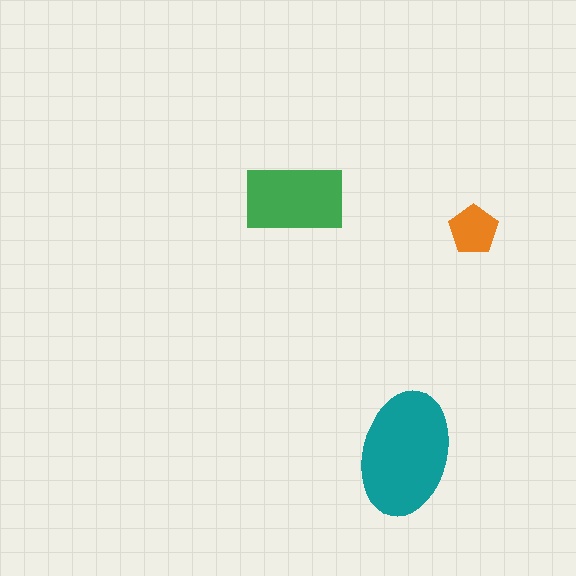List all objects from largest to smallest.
The teal ellipse, the green rectangle, the orange pentagon.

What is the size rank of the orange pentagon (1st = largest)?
3rd.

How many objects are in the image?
There are 3 objects in the image.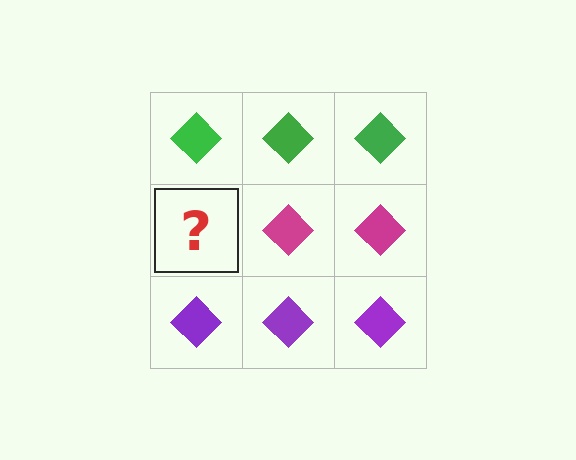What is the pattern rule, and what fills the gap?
The rule is that each row has a consistent color. The gap should be filled with a magenta diamond.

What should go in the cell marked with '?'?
The missing cell should contain a magenta diamond.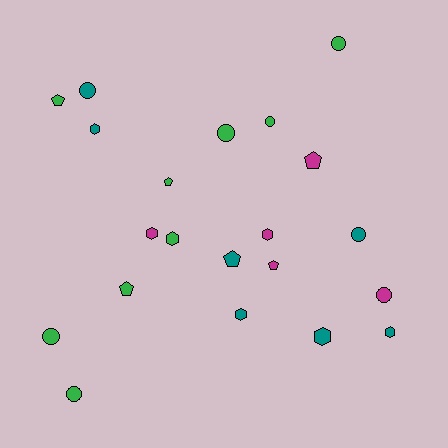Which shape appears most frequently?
Circle, with 8 objects.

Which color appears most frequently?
Green, with 9 objects.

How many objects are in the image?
There are 21 objects.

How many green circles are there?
There are 5 green circles.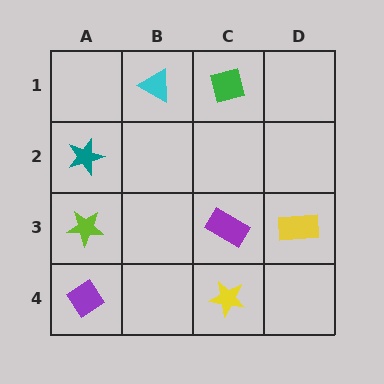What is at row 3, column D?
A yellow rectangle.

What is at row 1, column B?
A cyan triangle.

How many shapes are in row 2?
1 shape.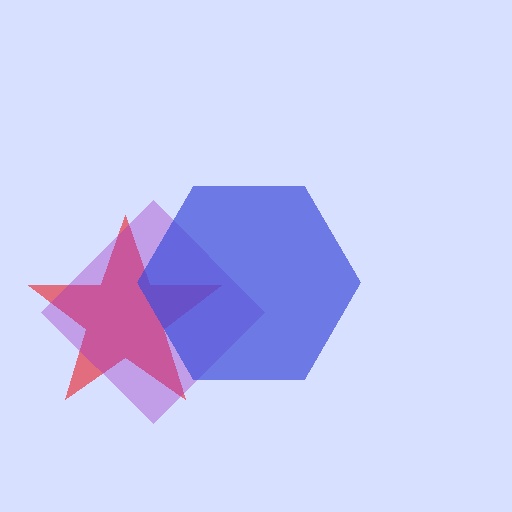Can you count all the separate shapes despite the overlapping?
Yes, there are 3 separate shapes.